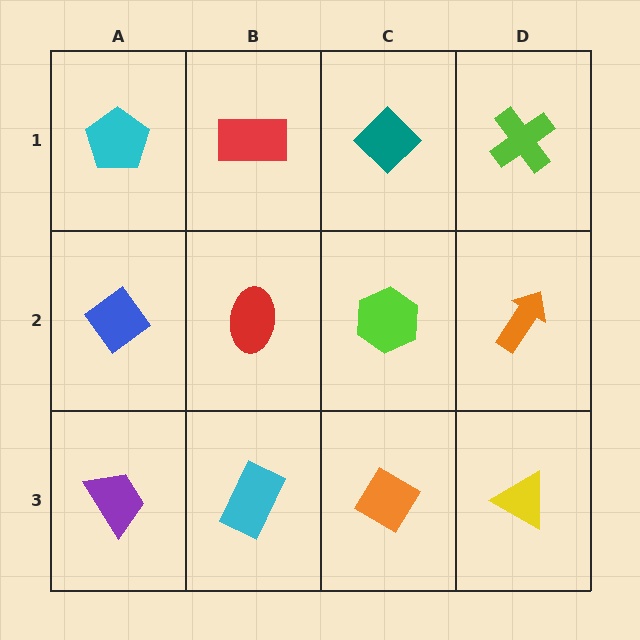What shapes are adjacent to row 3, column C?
A lime hexagon (row 2, column C), a cyan rectangle (row 3, column B), a yellow triangle (row 3, column D).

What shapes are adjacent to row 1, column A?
A blue diamond (row 2, column A), a red rectangle (row 1, column B).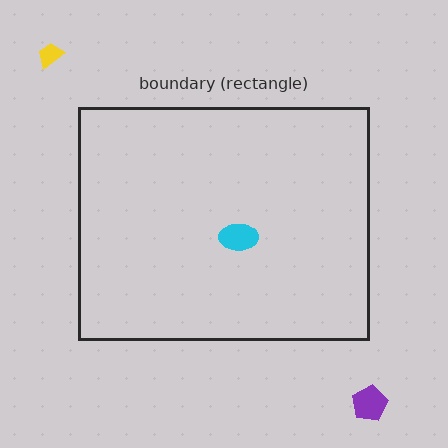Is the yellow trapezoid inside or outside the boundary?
Outside.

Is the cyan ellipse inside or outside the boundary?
Inside.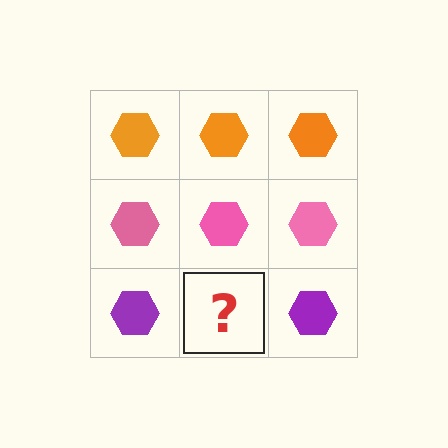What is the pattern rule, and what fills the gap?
The rule is that each row has a consistent color. The gap should be filled with a purple hexagon.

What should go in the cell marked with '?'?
The missing cell should contain a purple hexagon.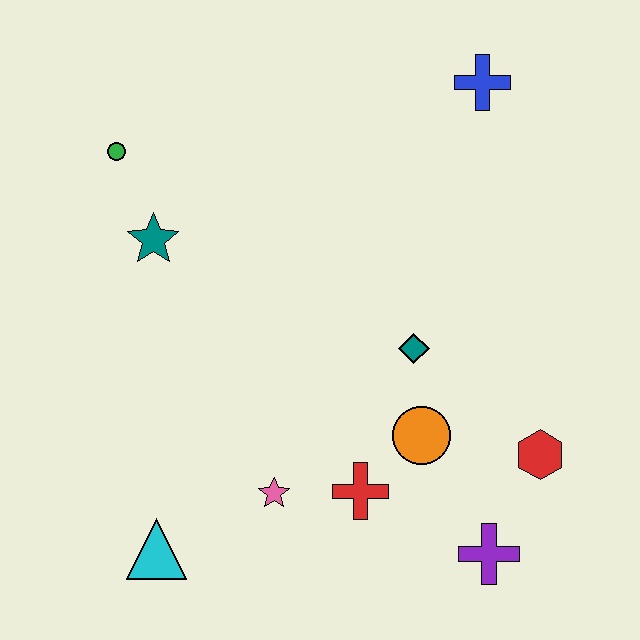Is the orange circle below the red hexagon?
No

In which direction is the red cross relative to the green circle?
The red cross is below the green circle.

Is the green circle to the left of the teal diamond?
Yes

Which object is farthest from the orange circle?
The green circle is farthest from the orange circle.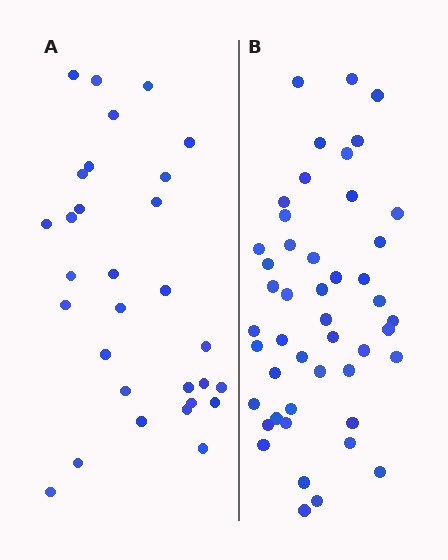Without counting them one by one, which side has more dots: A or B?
Region B (the right region) has more dots.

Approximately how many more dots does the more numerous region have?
Region B has approximately 15 more dots than region A.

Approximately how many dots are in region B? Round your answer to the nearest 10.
About 50 dots. (The exact count is 47, which rounds to 50.)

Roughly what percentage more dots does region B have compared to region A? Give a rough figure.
About 55% more.